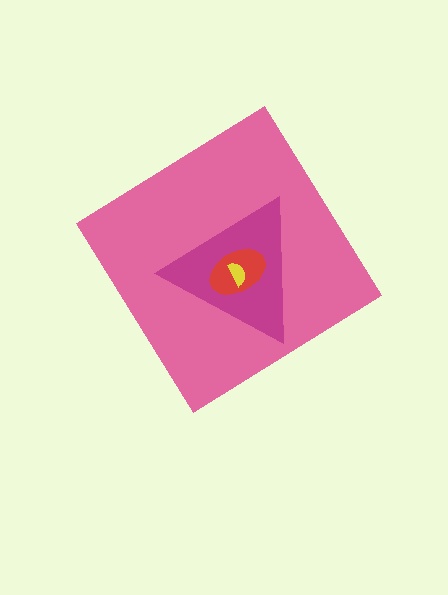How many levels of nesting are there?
4.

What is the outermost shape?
The pink diamond.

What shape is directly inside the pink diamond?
The magenta triangle.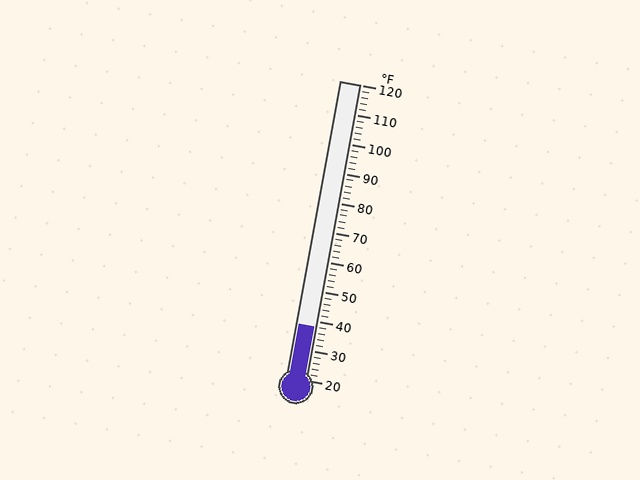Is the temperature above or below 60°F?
The temperature is below 60°F.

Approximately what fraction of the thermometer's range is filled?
The thermometer is filled to approximately 20% of its range.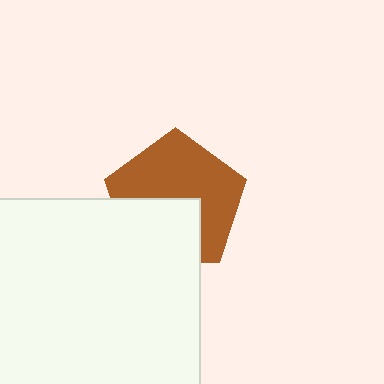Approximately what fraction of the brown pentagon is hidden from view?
Roughly 39% of the brown pentagon is hidden behind the white square.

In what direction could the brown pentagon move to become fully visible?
The brown pentagon could move up. That would shift it out from behind the white square entirely.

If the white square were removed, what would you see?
You would see the complete brown pentagon.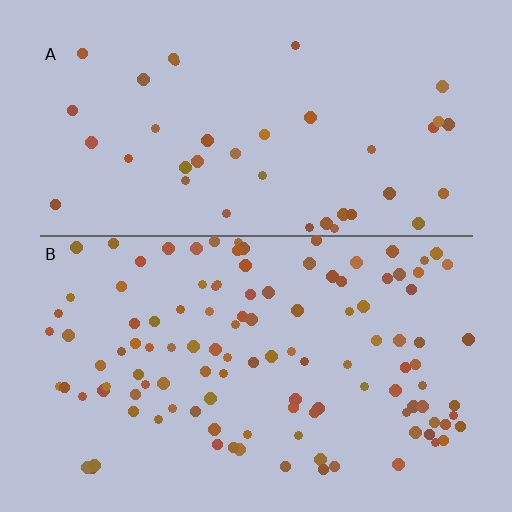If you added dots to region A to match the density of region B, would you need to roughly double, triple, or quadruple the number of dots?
Approximately triple.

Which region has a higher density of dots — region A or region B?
B (the bottom).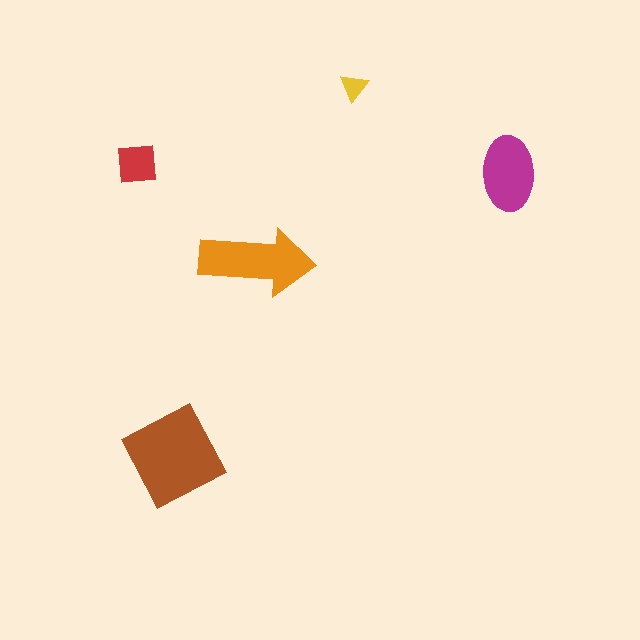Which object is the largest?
The brown diamond.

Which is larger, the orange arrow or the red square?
The orange arrow.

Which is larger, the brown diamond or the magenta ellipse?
The brown diamond.